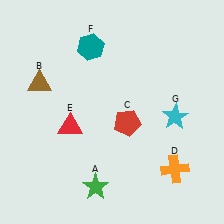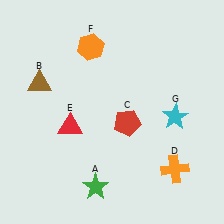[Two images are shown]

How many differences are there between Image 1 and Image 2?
There is 1 difference between the two images.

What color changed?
The hexagon (F) changed from teal in Image 1 to orange in Image 2.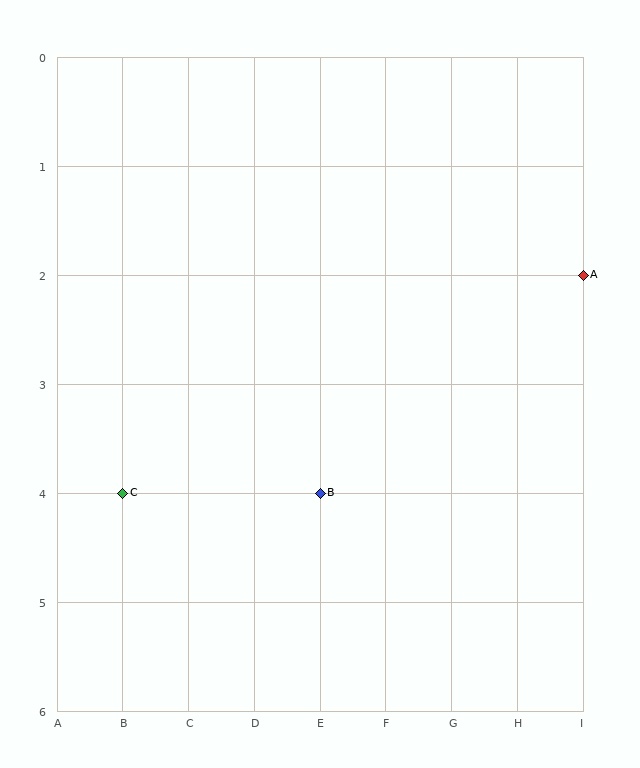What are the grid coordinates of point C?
Point C is at grid coordinates (B, 4).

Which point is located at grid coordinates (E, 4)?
Point B is at (E, 4).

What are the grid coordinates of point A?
Point A is at grid coordinates (I, 2).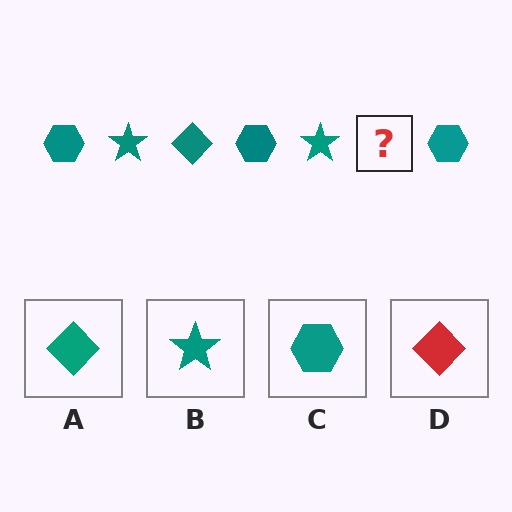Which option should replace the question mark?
Option A.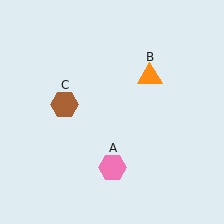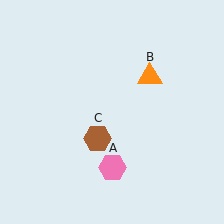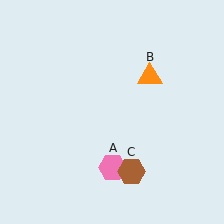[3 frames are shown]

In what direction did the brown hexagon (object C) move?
The brown hexagon (object C) moved down and to the right.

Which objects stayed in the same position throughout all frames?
Pink hexagon (object A) and orange triangle (object B) remained stationary.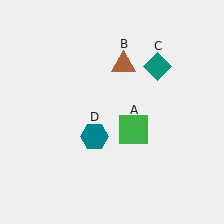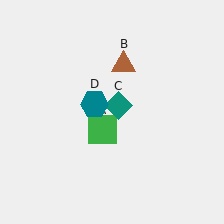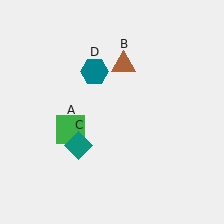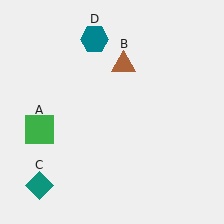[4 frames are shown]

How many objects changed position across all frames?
3 objects changed position: green square (object A), teal diamond (object C), teal hexagon (object D).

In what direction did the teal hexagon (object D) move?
The teal hexagon (object D) moved up.